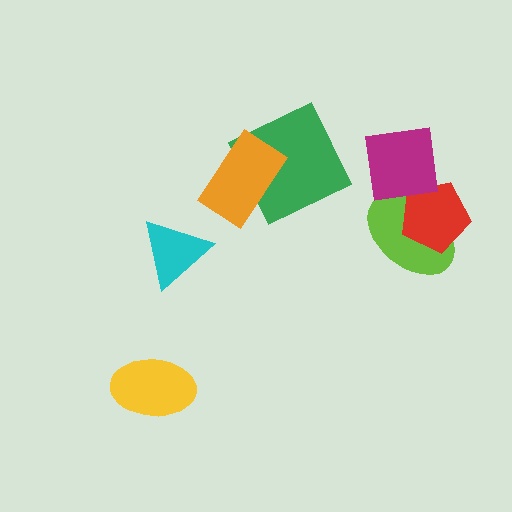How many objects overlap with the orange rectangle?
1 object overlaps with the orange rectangle.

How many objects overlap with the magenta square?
2 objects overlap with the magenta square.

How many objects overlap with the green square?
1 object overlaps with the green square.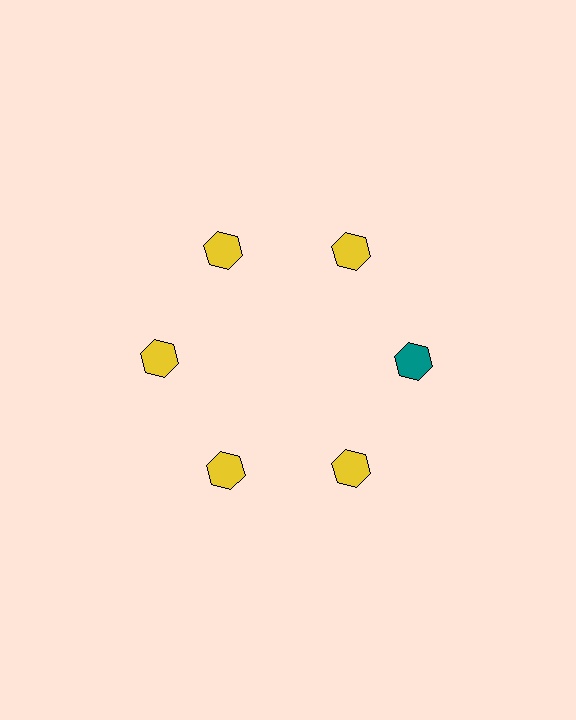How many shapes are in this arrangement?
There are 6 shapes arranged in a ring pattern.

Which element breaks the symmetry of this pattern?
The teal hexagon at roughly the 3 o'clock position breaks the symmetry. All other shapes are yellow hexagons.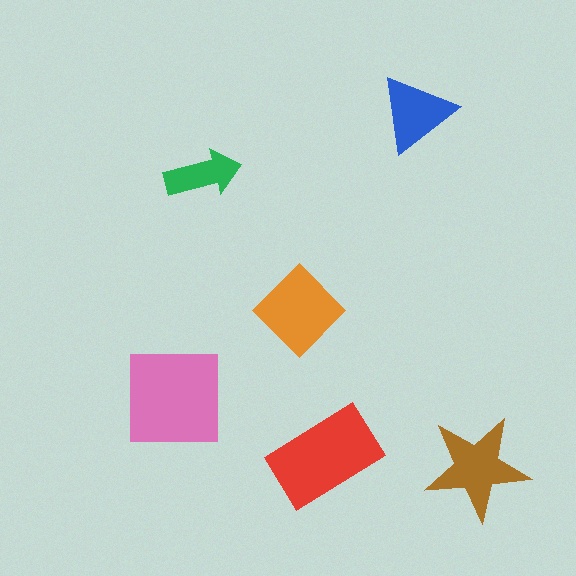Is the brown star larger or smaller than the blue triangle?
Larger.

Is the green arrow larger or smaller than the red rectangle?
Smaller.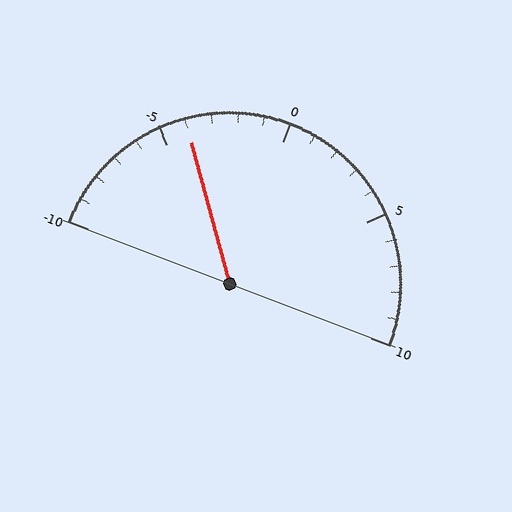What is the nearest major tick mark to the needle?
The nearest major tick mark is -5.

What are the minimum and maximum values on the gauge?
The gauge ranges from -10 to 10.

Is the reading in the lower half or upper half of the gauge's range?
The reading is in the lower half of the range (-10 to 10).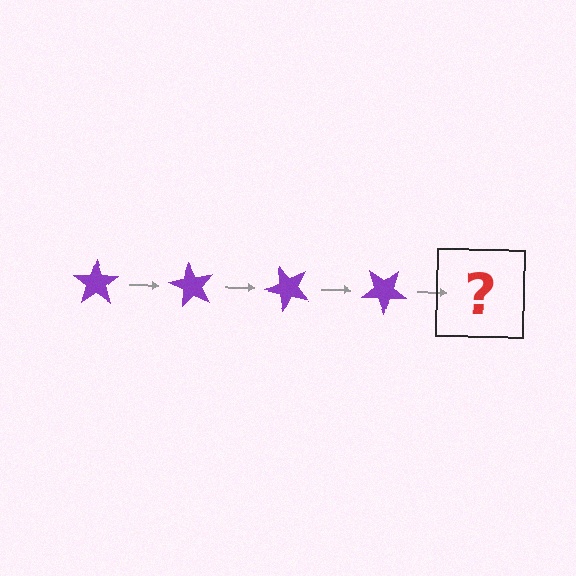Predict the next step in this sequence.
The next step is a purple star rotated 240 degrees.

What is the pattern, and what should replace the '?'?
The pattern is that the star rotates 60 degrees each step. The '?' should be a purple star rotated 240 degrees.